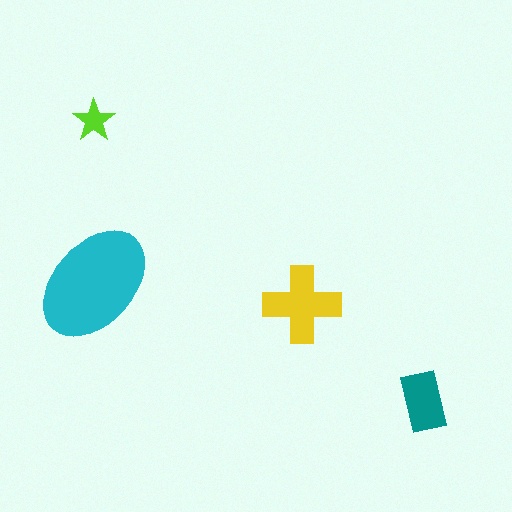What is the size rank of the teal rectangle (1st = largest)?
3rd.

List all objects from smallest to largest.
The lime star, the teal rectangle, the yellow cross, the cyan ellipse.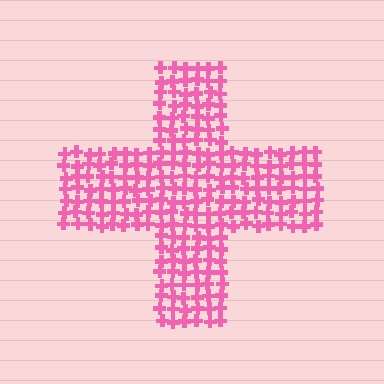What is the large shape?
The large shape is a cross.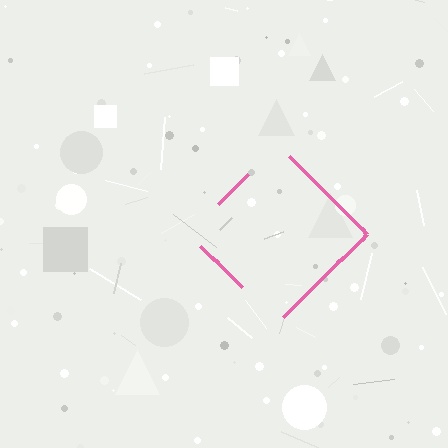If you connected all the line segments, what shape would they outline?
They would outline a diamond.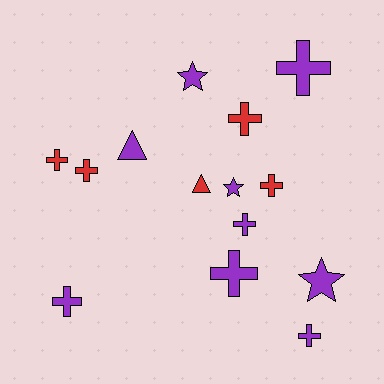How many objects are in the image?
There are 14 objects.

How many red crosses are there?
There are 4 red crosses.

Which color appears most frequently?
Purple, with 9 objects.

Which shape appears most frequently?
Cross, with 9 objects.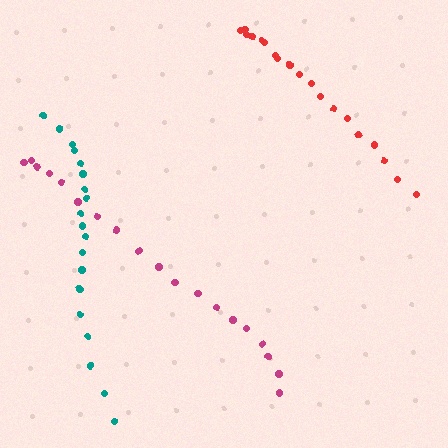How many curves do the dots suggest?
There are 3 distinct paths.